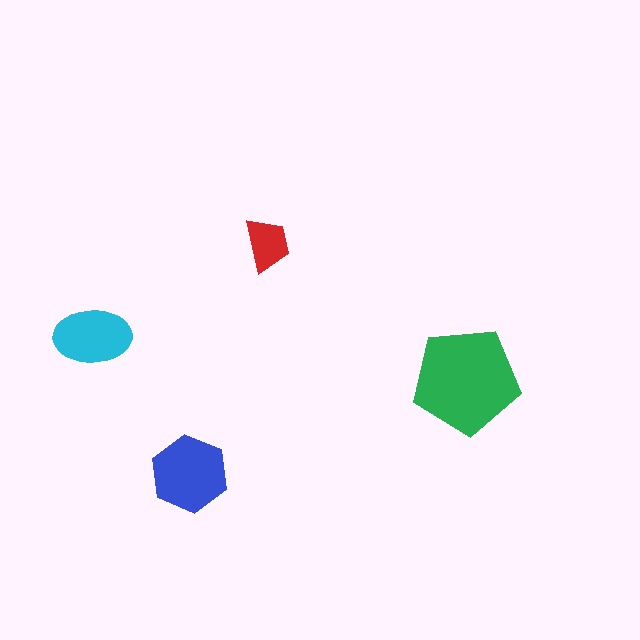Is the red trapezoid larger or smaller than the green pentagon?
Smaller.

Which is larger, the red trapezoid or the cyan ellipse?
The cyan ellipse.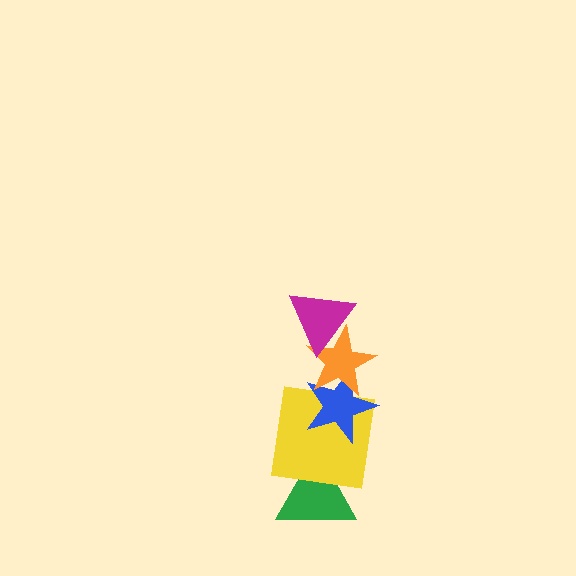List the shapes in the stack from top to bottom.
From top to bottom: the magenta triangle, the orange star, the blue star, the yellow square, the green triangle.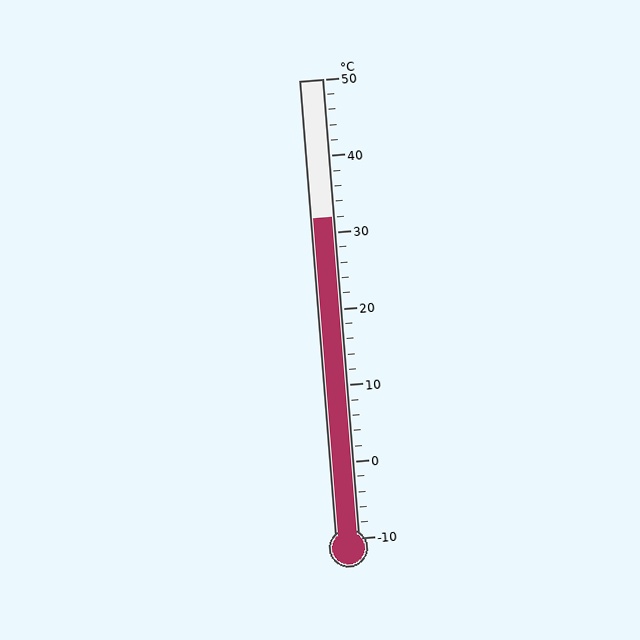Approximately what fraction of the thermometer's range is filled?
The thermometer is filled to approximately 70% of its range.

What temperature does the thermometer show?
The thermometer shows approximately 32°C.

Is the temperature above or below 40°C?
The temperature is below 40°C.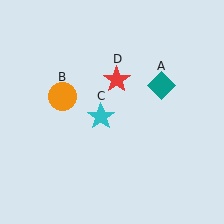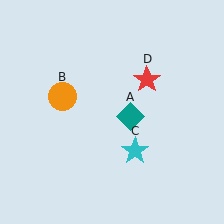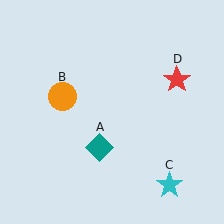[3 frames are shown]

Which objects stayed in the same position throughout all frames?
Orange circle (object B) remained stationary.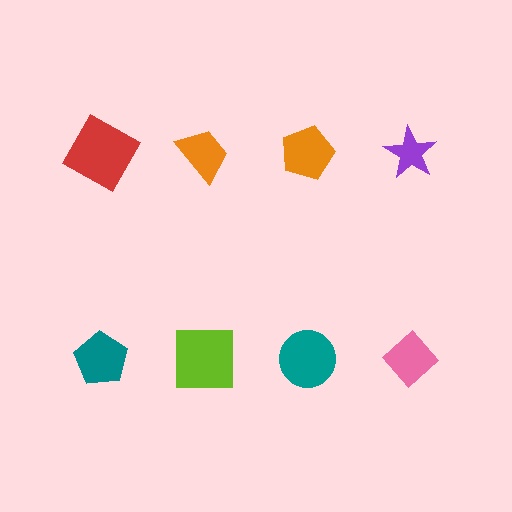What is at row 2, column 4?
A pink diamond.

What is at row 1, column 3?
An orange pentagon.